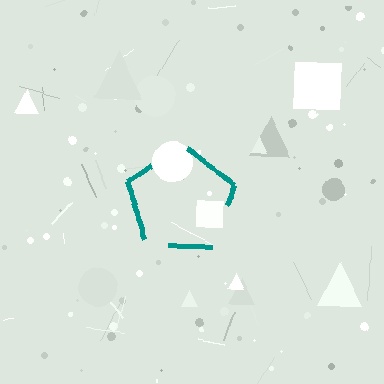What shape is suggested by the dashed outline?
The dashed outline suggests a pentagon.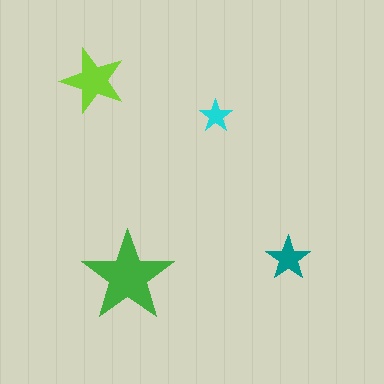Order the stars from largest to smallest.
the green one, the lime one, the teal one, the cyan one.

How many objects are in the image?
There are 4 objects in the image.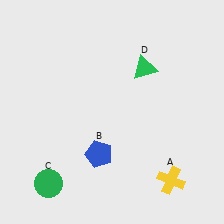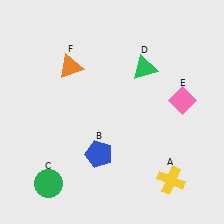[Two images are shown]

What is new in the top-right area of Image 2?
A pink diamond (E) was added in the top-right area of Image 2.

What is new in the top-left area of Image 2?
An orange triangle (F) was added in the top-left area of Image 2.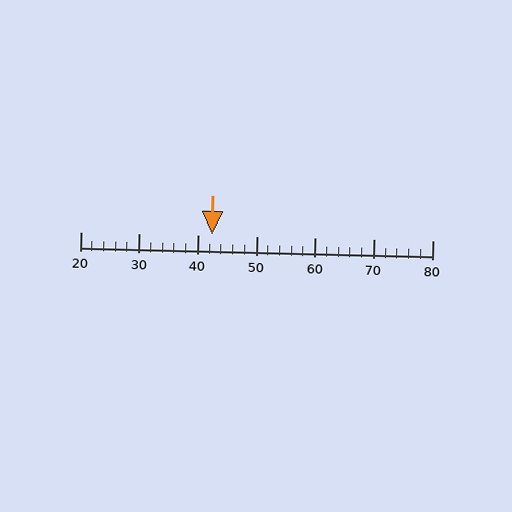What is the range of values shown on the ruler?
The ruler shows values from 20 to 80.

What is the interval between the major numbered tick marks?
The major tick marks are spaced 10 units apart.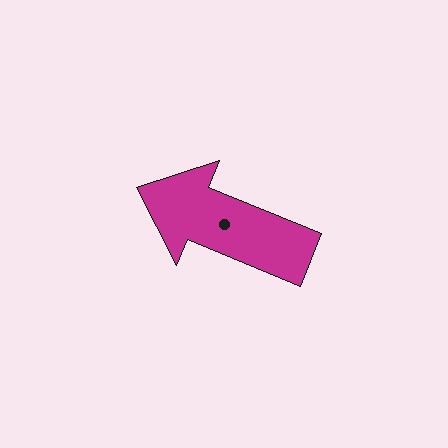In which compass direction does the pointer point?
West.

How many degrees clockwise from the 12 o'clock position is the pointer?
Approximately 292 degrees.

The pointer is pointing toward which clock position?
Roughly 10 o'clock.